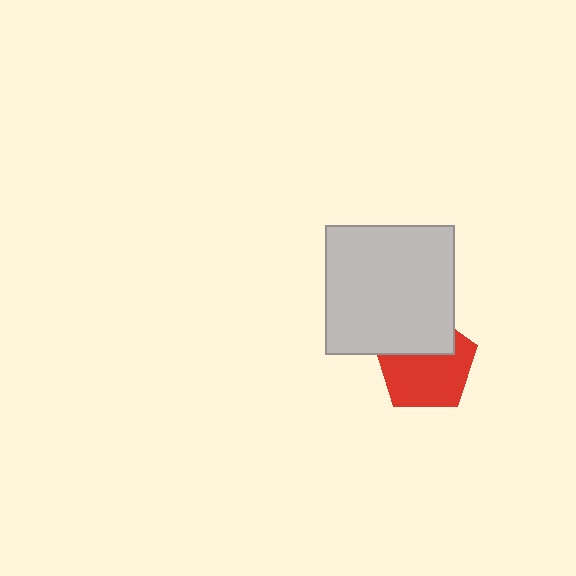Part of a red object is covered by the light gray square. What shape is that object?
It is a pentagon.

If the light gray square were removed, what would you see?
You would see the complete red pentagon.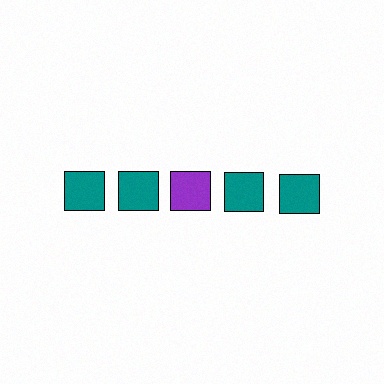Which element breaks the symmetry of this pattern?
The purple square in the top row, center column breaks the symmetry. All other shapes are teal squares.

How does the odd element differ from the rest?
It has a different color: purple instead of teal.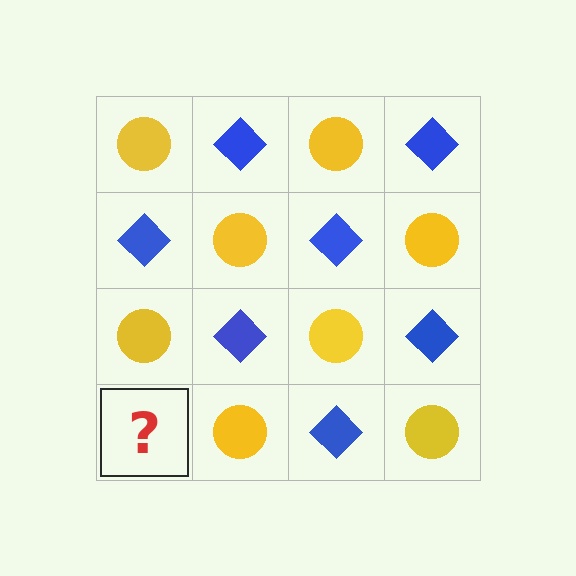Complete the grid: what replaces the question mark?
The question mark should be replaced with a blue diamond.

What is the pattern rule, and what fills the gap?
The rule is that it alternates yellow circle and blue diamond in a checkerboard pattern. The gap should be filled with a blue diamond.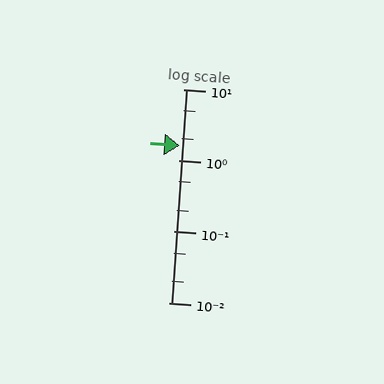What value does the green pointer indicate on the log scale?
The pointer indicates approximately 1.6.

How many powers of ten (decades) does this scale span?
The scale spans 3 decades, from 0.01 to 10.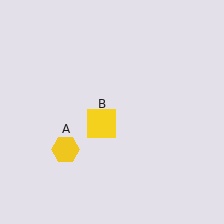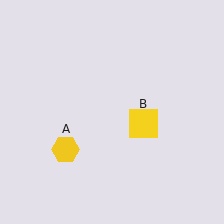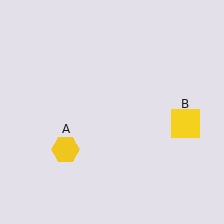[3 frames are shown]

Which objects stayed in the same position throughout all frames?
Yellow hexagon (object A) remained stationary.